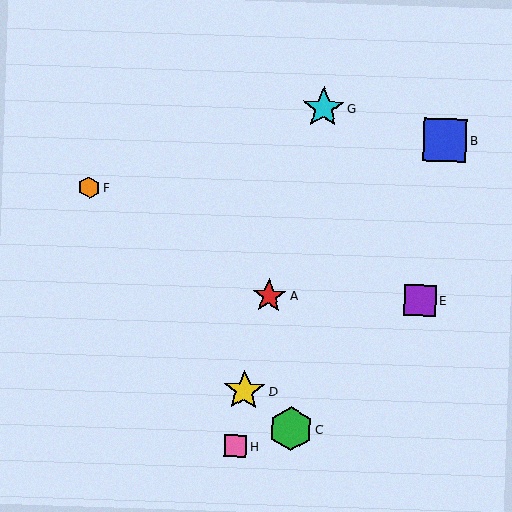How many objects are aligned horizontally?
2 objects (A, E) are aligned horizontally.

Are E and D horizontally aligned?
No, E is at y≈301 and D is at y≈391.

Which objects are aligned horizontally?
Objects A, E are aligned horizontally.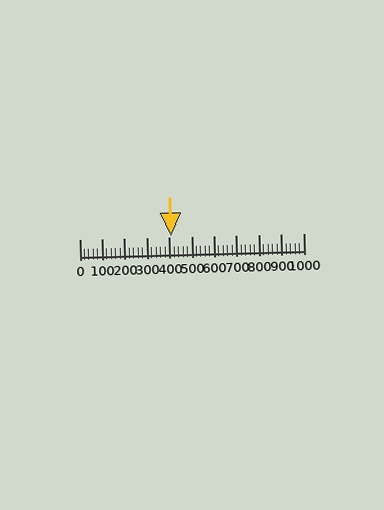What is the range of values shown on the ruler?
The ruler shows values from 0 to 1000.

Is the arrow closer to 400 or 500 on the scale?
The arrow is closer to 400.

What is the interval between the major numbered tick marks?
The major tick marks are spaced 100 units apart.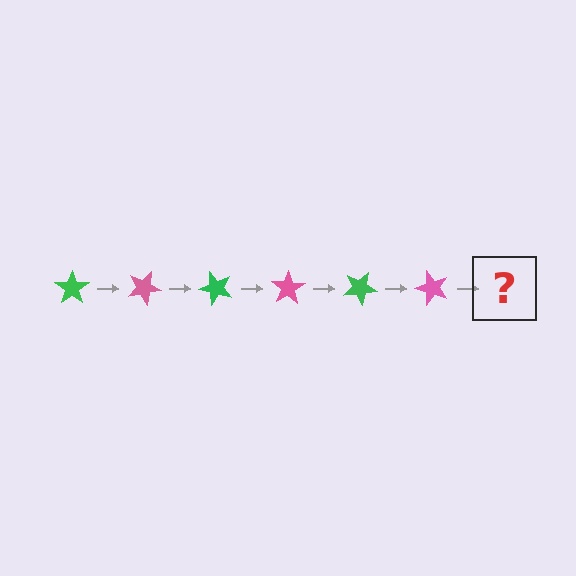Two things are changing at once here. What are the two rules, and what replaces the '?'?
The two rules are that it rotates 25 degrees each step and the color cycles through green and pink. The '?' should be a green star, rotated 150 degrees from the start.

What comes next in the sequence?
The next element should be a green star, rotated 150 degrees from the start.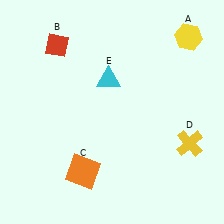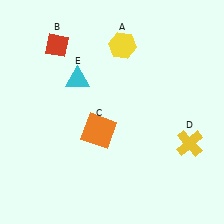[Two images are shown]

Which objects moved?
The objects that moved are: the yellow hexagon (A), the orange square (C), the cyan triangle (E).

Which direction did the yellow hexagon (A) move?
The yellow hexagon (A) moved left.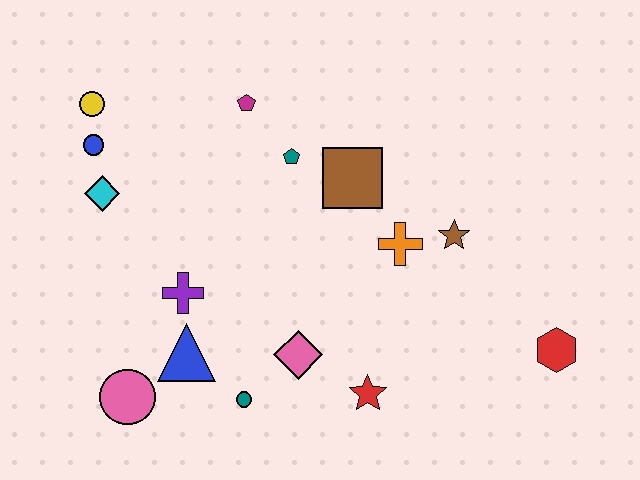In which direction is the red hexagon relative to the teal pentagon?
The red hexagon is to the right of the teal pentagon.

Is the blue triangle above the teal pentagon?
No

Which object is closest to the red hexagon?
The brown star is closest to the red hexagon.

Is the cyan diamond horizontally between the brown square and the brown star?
No